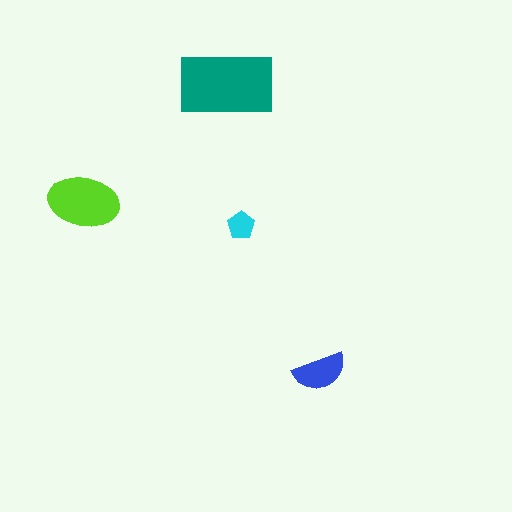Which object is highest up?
The teal rectangle is topmost.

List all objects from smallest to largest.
The cyan pentagon, the blue semicircle, the lime ellipse, the teal rectangle.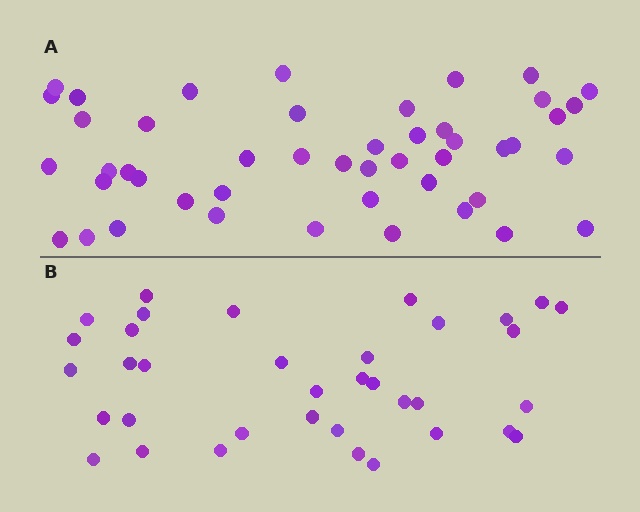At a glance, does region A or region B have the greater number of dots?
Region A (the top region) has more dots.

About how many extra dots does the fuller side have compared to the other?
Region A has roughly 12 or so more dots than region B.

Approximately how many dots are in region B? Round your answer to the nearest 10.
About 40 dots. (The exact count is 36, which rounds to 40.)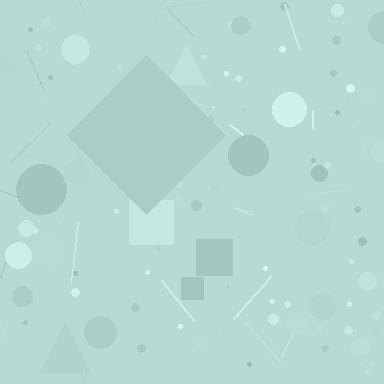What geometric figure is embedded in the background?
A diamond is embedded in the background.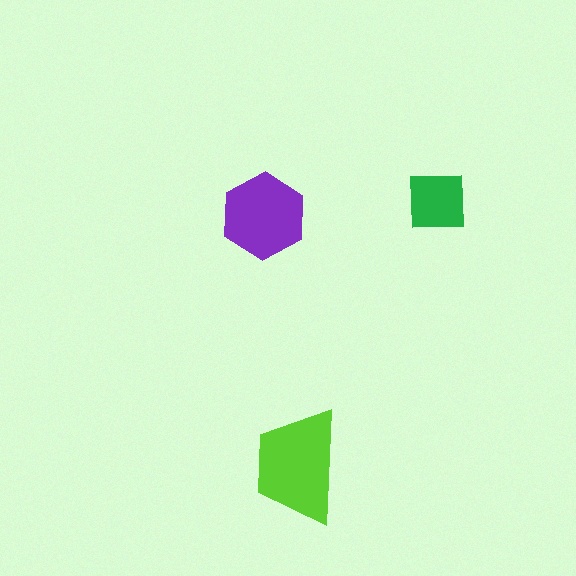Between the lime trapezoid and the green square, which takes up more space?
The lime trapezoid.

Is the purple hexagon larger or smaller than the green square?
Larger.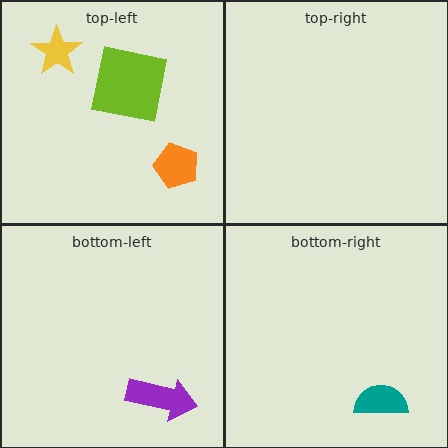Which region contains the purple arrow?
The bottom-left region.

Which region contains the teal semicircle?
The bottom-right region.